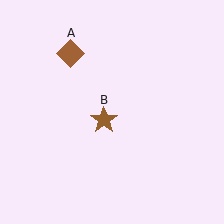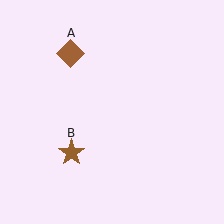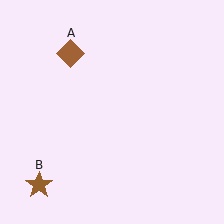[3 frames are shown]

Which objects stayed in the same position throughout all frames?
Brown diamond (object A) remained stationary.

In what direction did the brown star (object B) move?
The brown star (object B) moved down and to the left.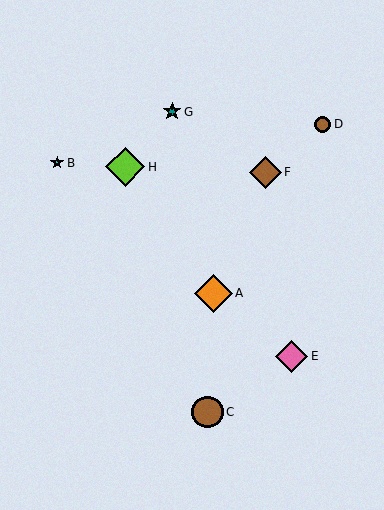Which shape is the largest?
The lime diamond (labeled H) is the largest.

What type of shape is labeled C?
Shape C is a brown circle.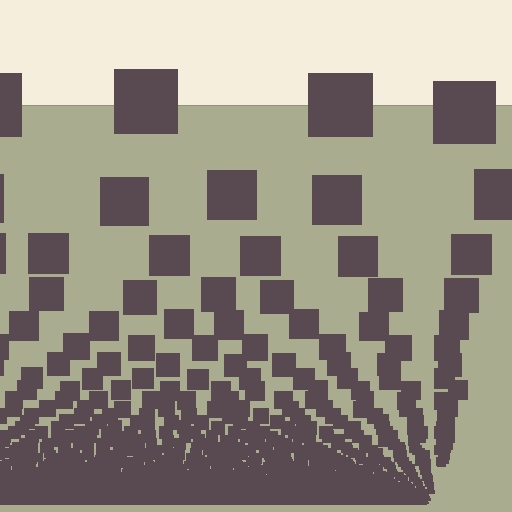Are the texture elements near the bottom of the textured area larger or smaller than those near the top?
Smaller. The gradient is inverted — elements near the bottom are smaller and denser.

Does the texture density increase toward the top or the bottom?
Density increases toward the bottom.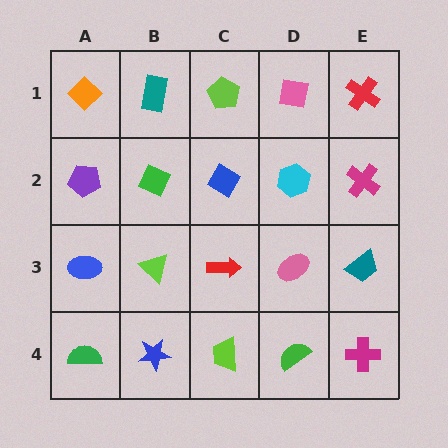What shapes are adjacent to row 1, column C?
A blue diamond (row 2, column C), a teal rectangle (row 1, column B), a pink square (row 1, column D).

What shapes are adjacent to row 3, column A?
A purple pentagon (row 2, column A), a green semicircle (row 4, column A), a lime triangle (row 3, column B).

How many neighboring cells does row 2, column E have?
3.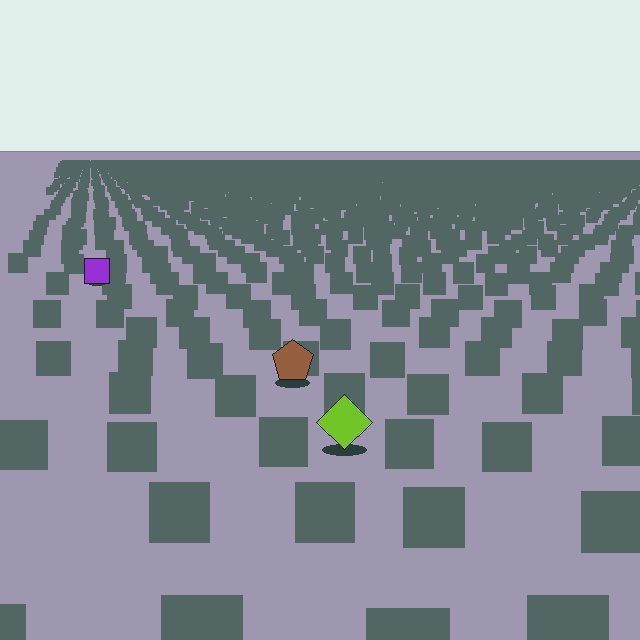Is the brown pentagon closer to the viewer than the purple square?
Yes. The brown pentagon is closer — you can tell from the texture gradient: the ground texture is coarser near it.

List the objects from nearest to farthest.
From nearest to farthest: the lime diamond, the brown pentagon, the purple square.